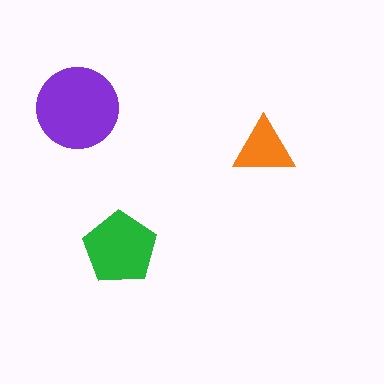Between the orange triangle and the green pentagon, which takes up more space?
The green pentagon.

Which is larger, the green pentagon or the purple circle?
The purple circle.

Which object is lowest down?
The green pentagon is bottommost.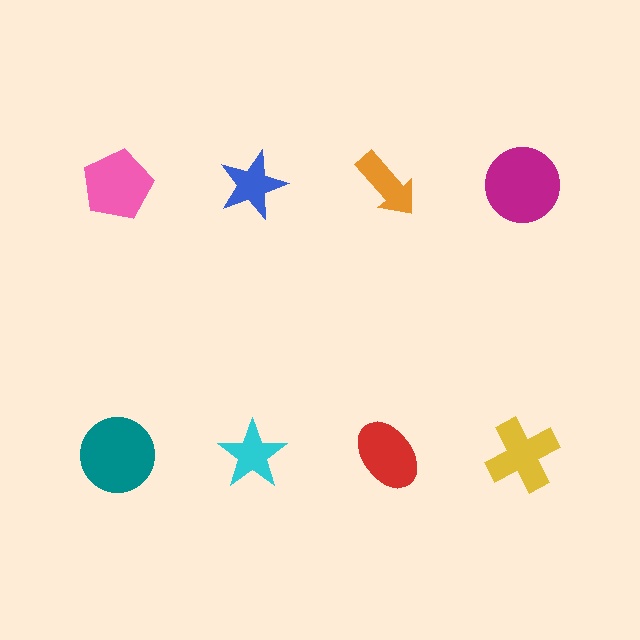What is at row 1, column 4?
A magenta circle.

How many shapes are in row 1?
4 shapes.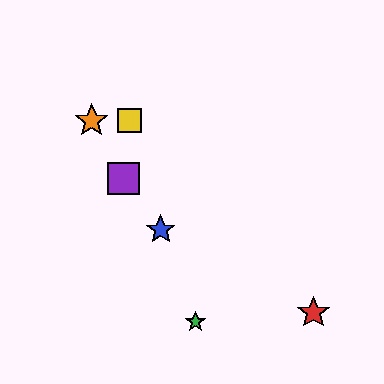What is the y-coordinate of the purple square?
The purple square is at y≈179.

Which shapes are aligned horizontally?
The yellow square, the orange star are aligned horizontally.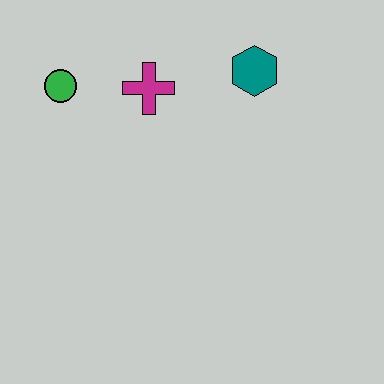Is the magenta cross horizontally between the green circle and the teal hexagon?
Yes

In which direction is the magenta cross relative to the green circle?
The magenta cross is to the right of the green circle.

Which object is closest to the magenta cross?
The green circle is closest to the magenta cross.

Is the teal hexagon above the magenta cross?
Yes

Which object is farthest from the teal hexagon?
The green circle is farthest from the teal hexagon.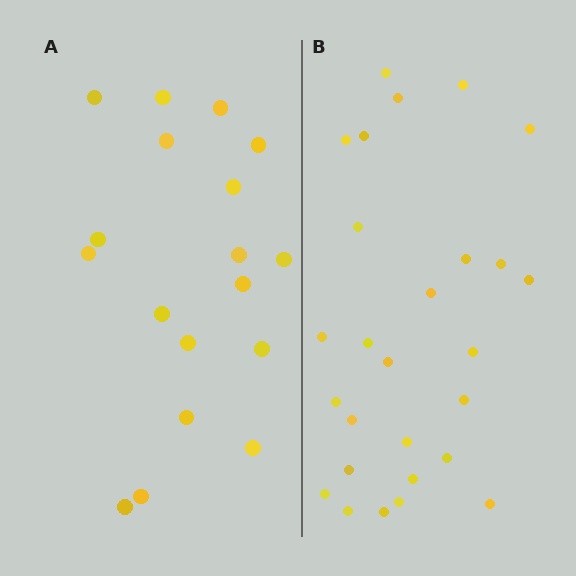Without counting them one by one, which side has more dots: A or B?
Region B (the right region) has more dots.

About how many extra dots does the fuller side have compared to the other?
Region B has roughly 8 or so more dots than region A.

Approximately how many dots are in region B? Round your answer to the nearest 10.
About 30 dots. (The exact count is 27, which rounds to 30.)